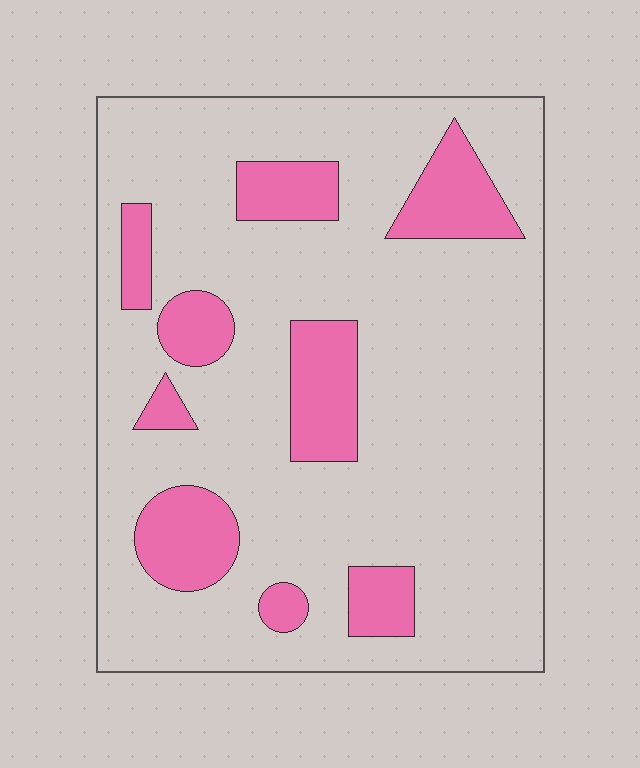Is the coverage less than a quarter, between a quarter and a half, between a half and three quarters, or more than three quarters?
Less than a quarter.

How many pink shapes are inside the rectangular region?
9.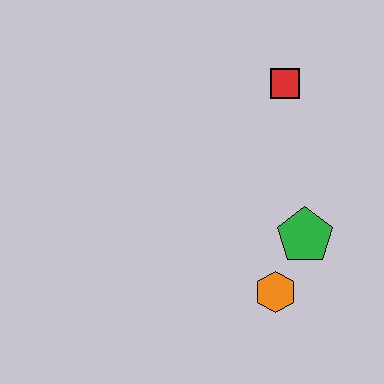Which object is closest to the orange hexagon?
The green pentagon is closest to the orange hexagon.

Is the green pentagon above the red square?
No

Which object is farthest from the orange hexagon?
The red square is farthest from the orange hexagon.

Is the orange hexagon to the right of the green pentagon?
No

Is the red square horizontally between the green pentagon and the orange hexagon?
Yes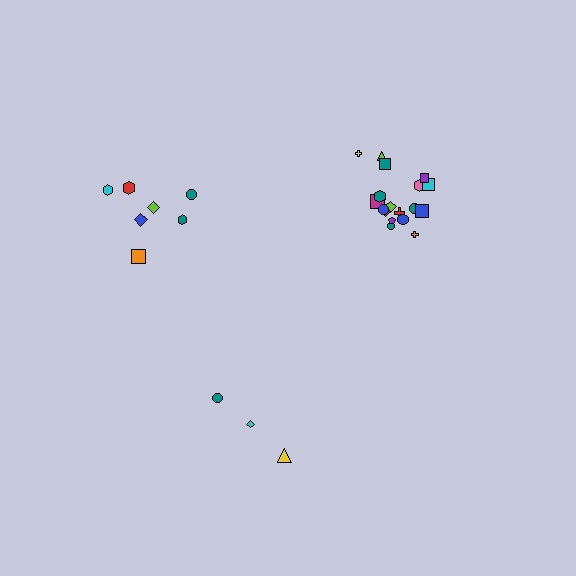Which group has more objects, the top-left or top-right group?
The top-right group.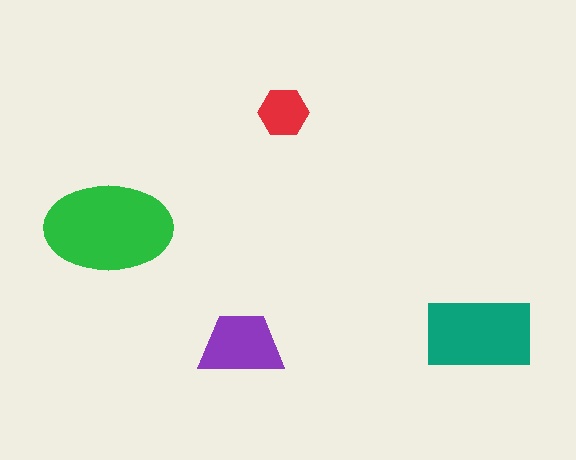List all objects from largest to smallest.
The green ellipse, the teal rectangle, the purple trapezoid, the red hexagon.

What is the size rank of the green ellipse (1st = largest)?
1st.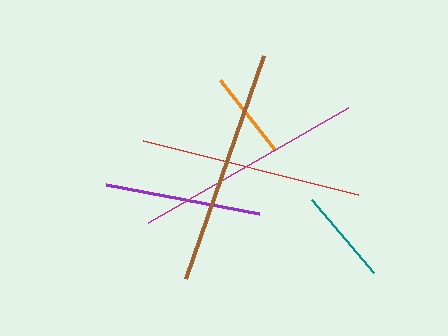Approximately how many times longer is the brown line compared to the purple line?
The brown line is approximately 1.5 times the length of the purple line.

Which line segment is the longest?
The brown line is the longest at approximately 236 pixels.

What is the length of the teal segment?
The teal segment is approximately 96 pixels long.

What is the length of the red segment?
The red segment is approximately 221 pixels long.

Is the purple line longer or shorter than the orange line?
The purple line is longer than the orange line.